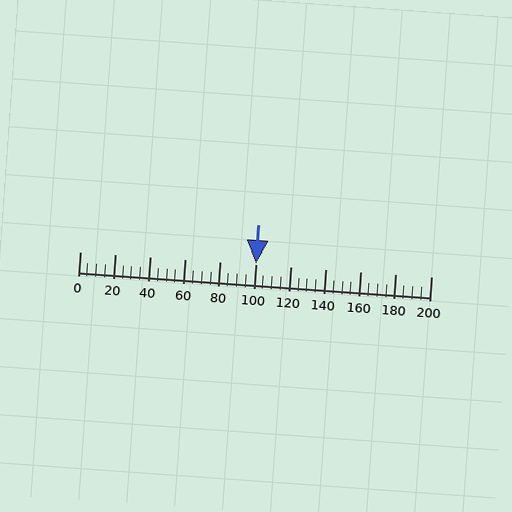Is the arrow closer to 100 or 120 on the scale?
The arrow is closer to 100.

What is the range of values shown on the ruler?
The ruler shows values from 0 to 200.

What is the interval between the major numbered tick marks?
The major tick marks are spaced 20 units apart.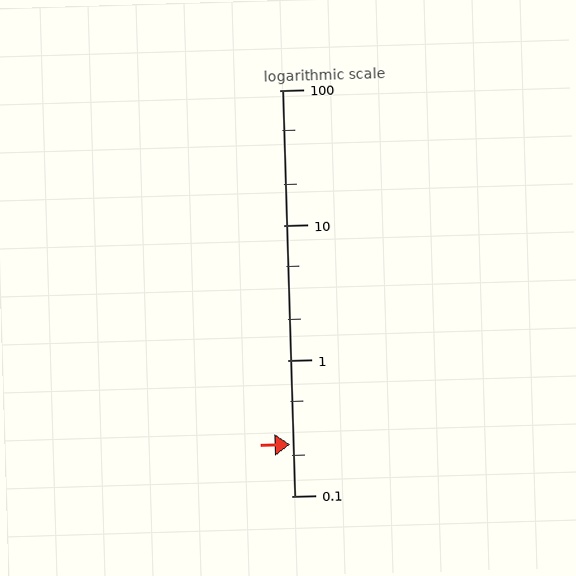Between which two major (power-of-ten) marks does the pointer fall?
The pointer is between 0.1 and 1.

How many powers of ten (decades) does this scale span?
The scale spans 3 decades, from 0.1 to 100.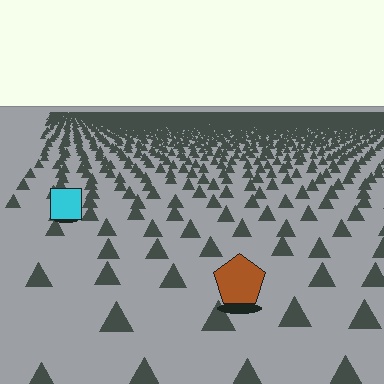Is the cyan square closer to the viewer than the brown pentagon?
No. The brown pentagon is closer — you can tell from the texture gradient: the ground texture is coarser near it.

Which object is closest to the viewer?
The brown pentagon is closest. The texture marks near it are larger and more spread out.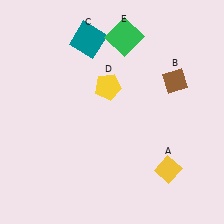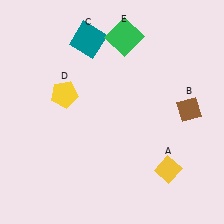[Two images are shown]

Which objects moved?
The objects that moved are: the brown diamond (B), the yellow pentagon (D).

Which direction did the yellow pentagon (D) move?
The yellow pentagon (D) moved left.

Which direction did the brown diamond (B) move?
The brown diamond (B) moved down.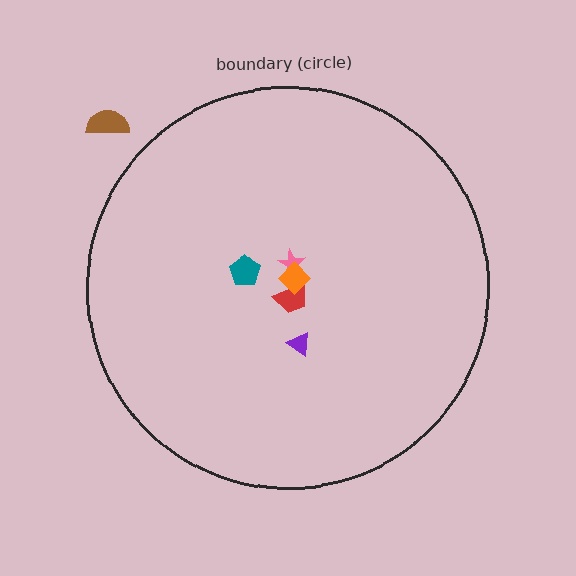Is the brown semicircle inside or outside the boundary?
Outside.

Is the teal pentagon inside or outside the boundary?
Inside.